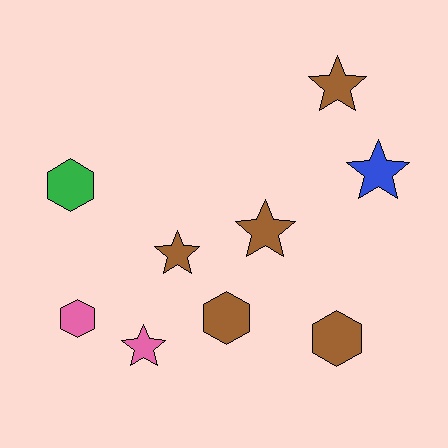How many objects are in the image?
There are 9 objects.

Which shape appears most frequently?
Star, with 5 objects.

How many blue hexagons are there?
There are no blue hexagons.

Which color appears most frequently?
Brown, with 5 objects.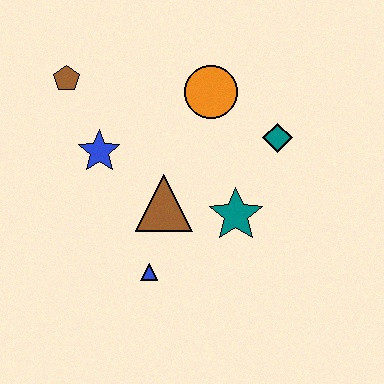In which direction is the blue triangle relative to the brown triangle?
The blue triangle is below the brown triangle.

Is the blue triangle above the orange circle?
No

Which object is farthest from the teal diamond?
The brown pentagon is farthest from the teal diamond.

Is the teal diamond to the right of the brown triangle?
Yes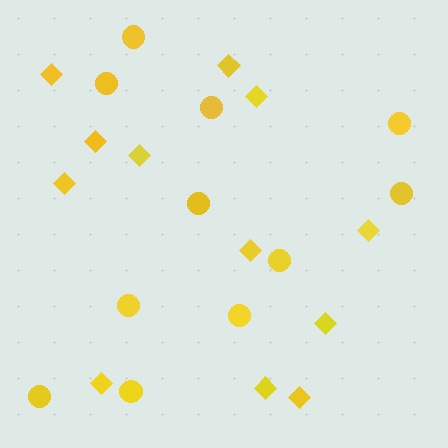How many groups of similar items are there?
There are 2 groups: one group of circles (11) and one group of diamonds (12).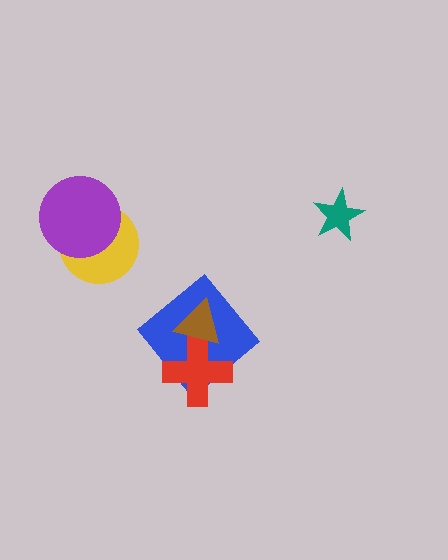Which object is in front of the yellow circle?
The purple circle is in front of the yellow circle.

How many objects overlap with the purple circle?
1 object overlaps with the purple circle.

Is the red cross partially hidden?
Yes, it is partially covered by another shape.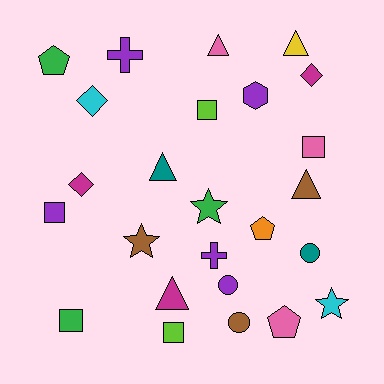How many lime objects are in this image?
There are 2 lime objects.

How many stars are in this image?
There are 3 stars.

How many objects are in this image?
There are 25 objects.